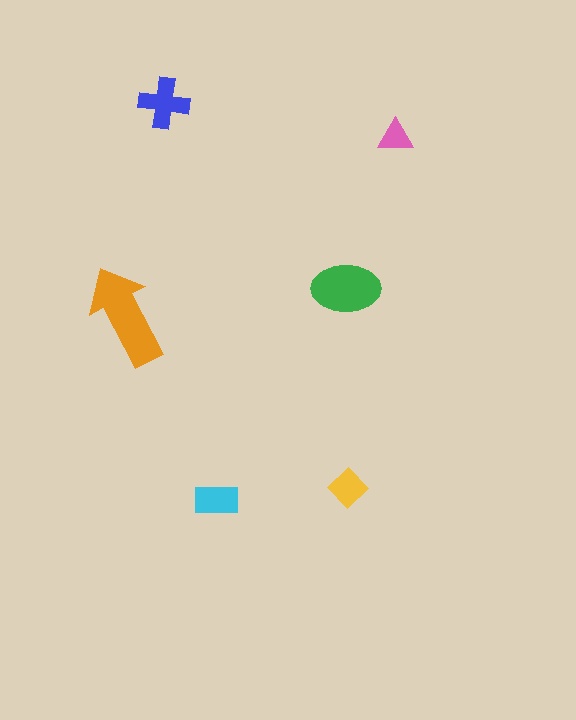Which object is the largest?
The orange arrow.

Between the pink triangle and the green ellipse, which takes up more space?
The green ellipse.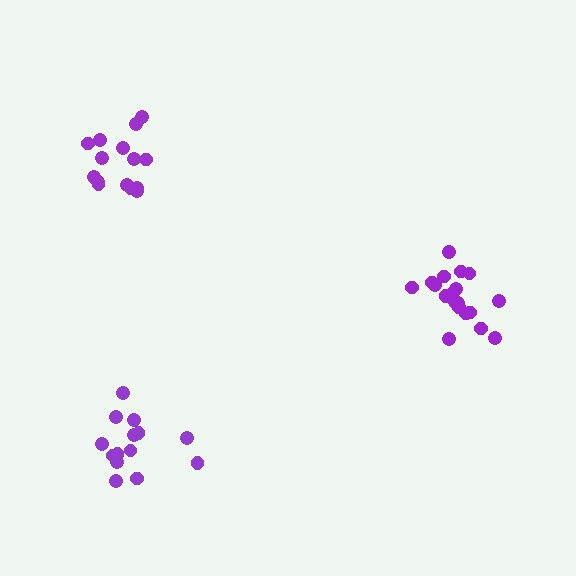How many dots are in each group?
Group 1: 19 dots, Group 2: 15 dots, Group 3: 14 dots (48 total).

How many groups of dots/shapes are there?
There are 3 groups.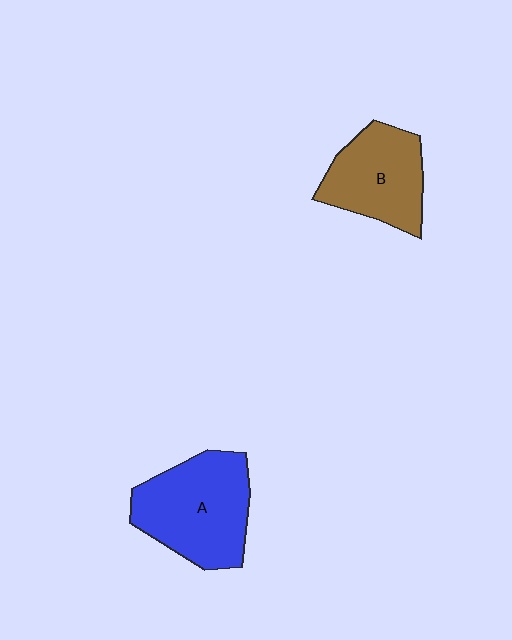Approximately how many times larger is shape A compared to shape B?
Approximately 1.3 times.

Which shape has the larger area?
Shape A (blue).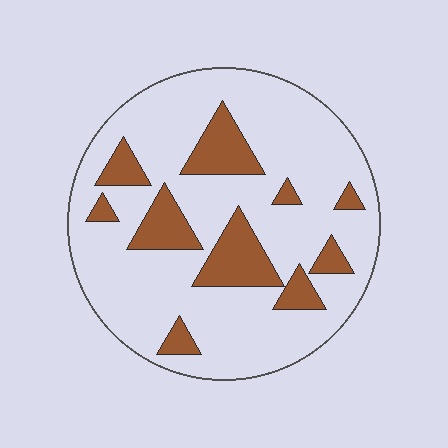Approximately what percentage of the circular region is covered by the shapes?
Approximately 20%.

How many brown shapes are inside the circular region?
10.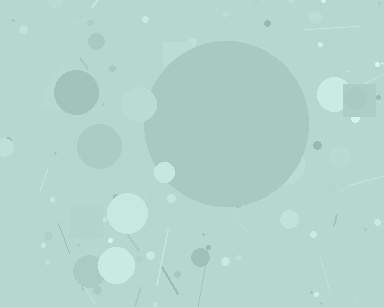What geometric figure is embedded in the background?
A circle is embedded in the background.